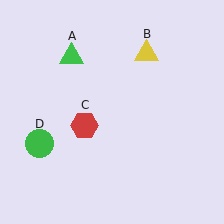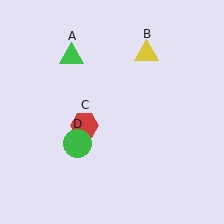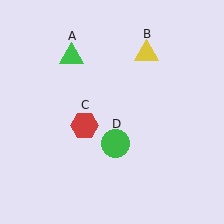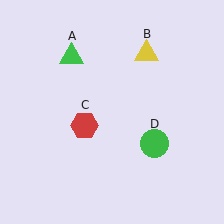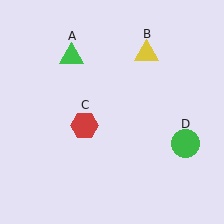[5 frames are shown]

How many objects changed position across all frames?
1 object changed position: green circle (object D).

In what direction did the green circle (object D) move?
The green circle (object D) moved right.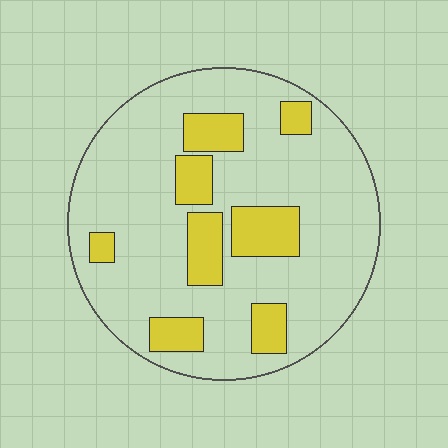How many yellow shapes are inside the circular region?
8.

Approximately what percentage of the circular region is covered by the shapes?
Approximately 20%.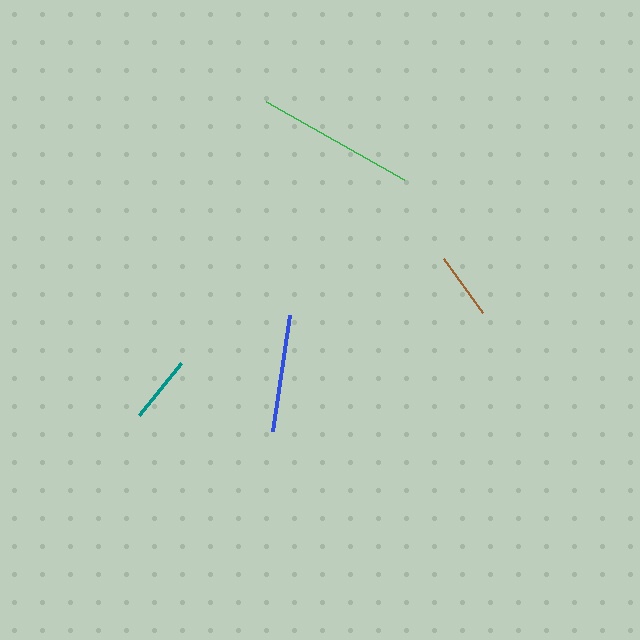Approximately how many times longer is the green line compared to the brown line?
The green line is approximately 2.4 times the length of the brown line.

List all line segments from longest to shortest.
From longest to shortest: green, blue, brown, teal.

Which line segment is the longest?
The green line is the longest at approximately 159 pixels.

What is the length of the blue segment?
The blue segment is approximately 117 pixels long.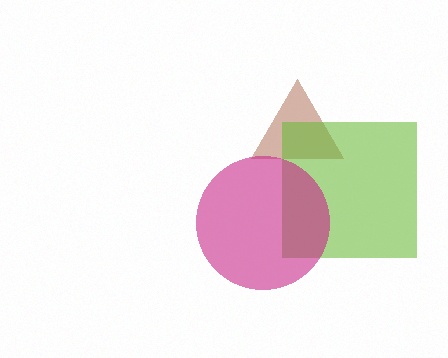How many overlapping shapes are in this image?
There are 3 overlapping shapes in the image.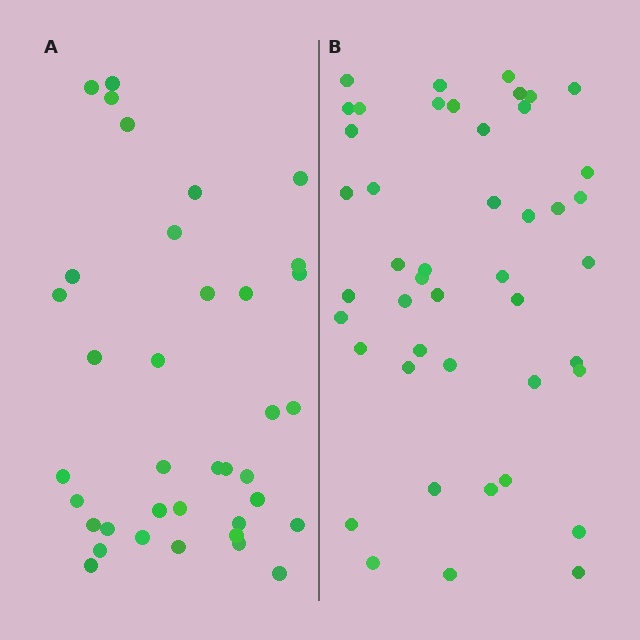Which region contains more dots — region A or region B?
Region B (the right region) has more dots.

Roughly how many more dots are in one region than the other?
Region B has roughly 8 or so more dots than region A.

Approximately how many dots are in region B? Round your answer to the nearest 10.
About 40 dots. (The exact count is 45, which rounds to 40.)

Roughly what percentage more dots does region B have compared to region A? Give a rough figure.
About 20% more.